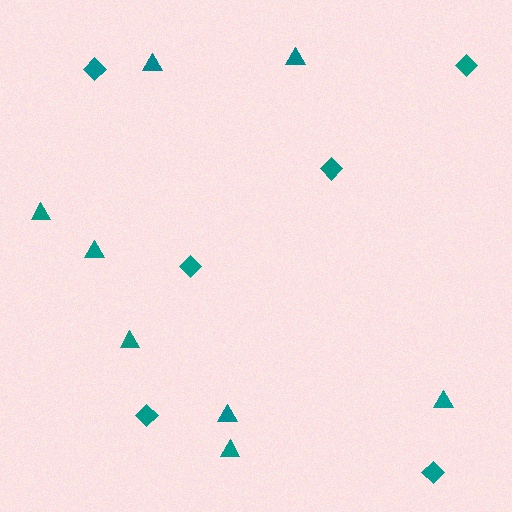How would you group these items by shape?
There are 2 groups: one group of triangles (8) and one group of diamonds (6).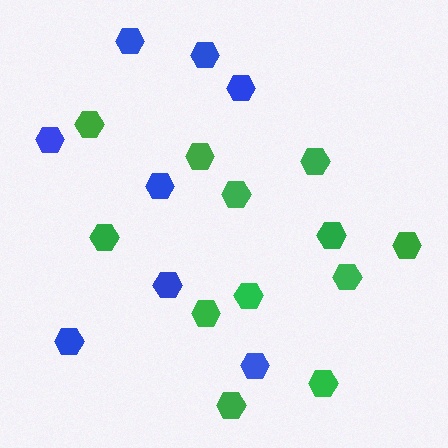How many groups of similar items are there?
There are 2 groups: one group of green hexagons (12) and one group of blue hexagons (8).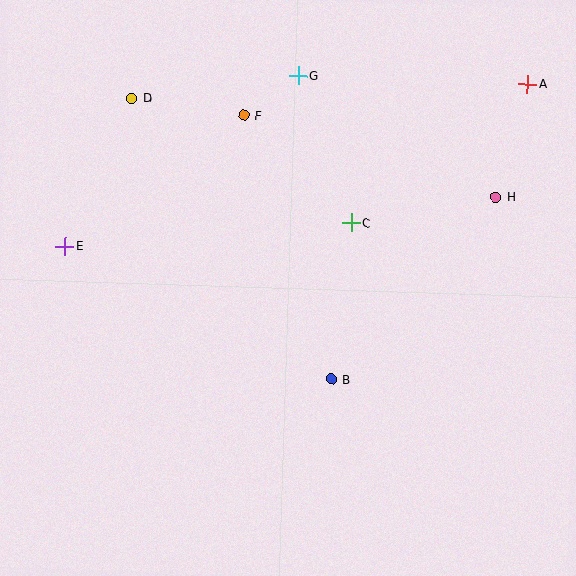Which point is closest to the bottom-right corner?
Point B is closest to the bottom-right corner.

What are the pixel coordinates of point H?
Point H is at (496, 197).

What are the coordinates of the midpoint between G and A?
The midpoint between G and A is at (413, 80).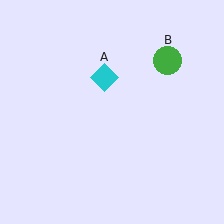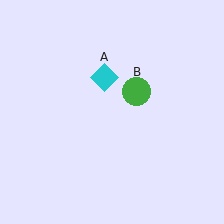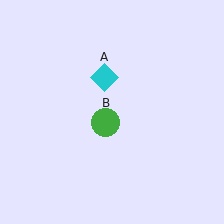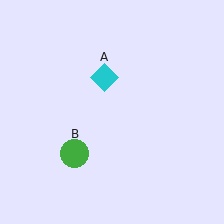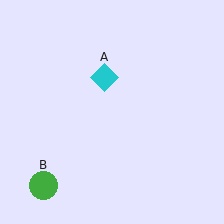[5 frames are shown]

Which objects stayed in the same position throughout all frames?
Cyan diamond (object A) remained stationary.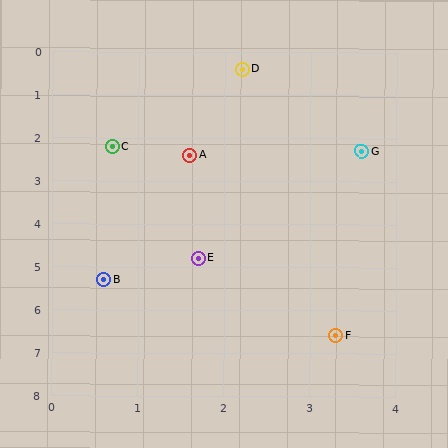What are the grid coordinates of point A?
Point A is at approximately (1.6, 2.4).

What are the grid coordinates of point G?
Point G is at approximately (3.6, 2.3).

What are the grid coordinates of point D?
Point D is at approximately (2.2, 0.4).